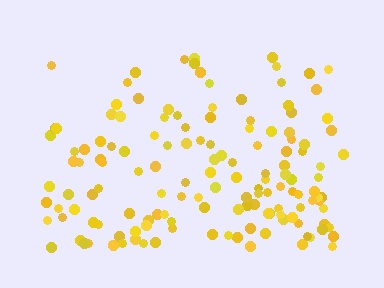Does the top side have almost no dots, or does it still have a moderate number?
Still a moderate number, just noticeably fewer than the bottom.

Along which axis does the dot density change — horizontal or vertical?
Vertical.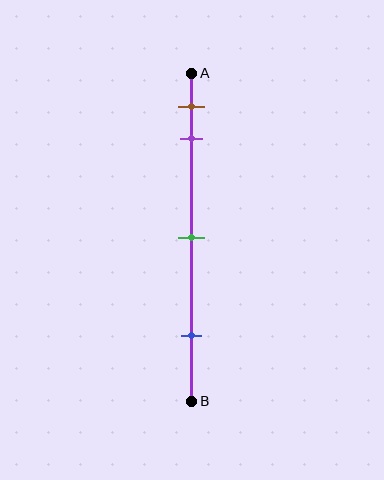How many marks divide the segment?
There are 4 marks dividing the segment.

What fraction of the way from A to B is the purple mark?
The purple mark is approximately 20% (0.2) of the way from A to B.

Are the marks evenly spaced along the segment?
No, the marks are not evenly spaced.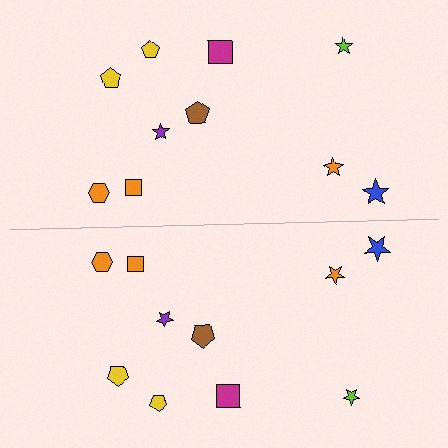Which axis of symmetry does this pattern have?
The pattern has a horizontal axis of symmetry running through the center of the image.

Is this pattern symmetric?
Yes, this pattern has bilateral (reflection) symmetry.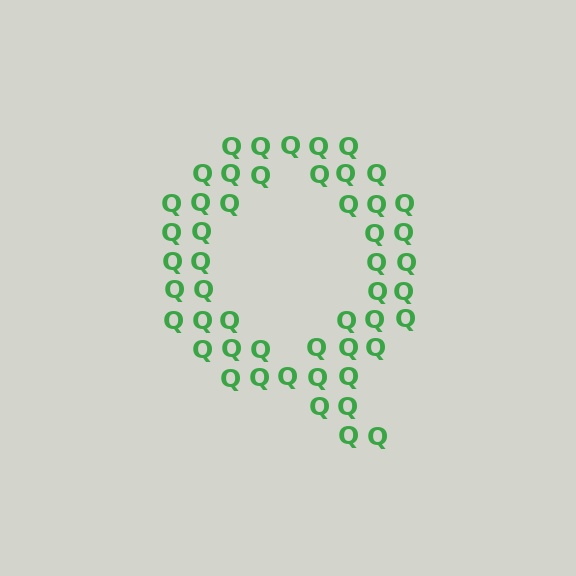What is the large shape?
The large shape is the letter Q.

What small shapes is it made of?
It is made of small letter Q's.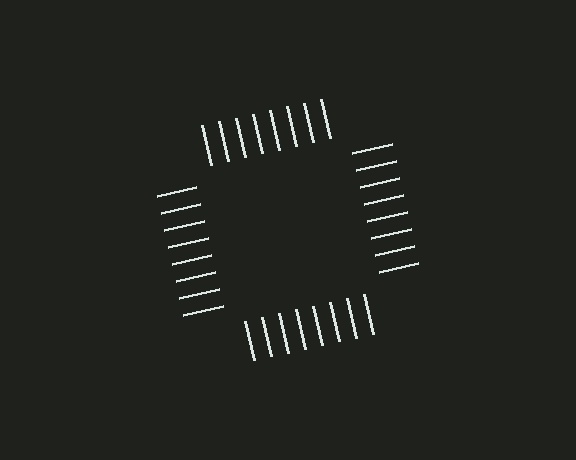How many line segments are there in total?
32 — 8 along each of the 4 edges.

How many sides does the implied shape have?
4 sides — the line-ends trace a square.